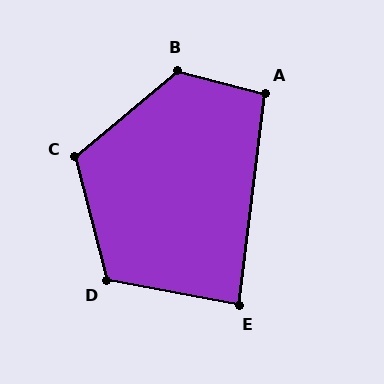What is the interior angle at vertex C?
Approximately 115 degrees (obtuse).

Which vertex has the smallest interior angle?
E, at approximately 86 degrees.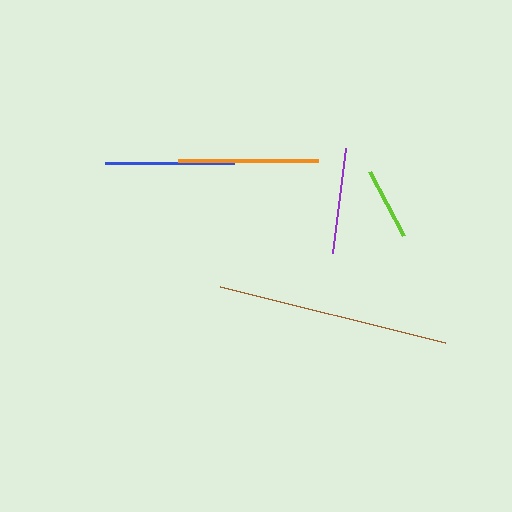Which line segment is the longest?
The brown line is the longest at approximately 232 pixels.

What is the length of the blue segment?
The blue segment is approximately 129 pixels long.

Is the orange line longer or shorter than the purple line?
The orange line is longer than the purple line.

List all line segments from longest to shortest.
From longest to shortest: brown, orange, blue, purple, lime.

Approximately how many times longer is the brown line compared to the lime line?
The brown line is approximately 3.2 times the length of the lime line.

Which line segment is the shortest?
The lime line is the shortest at approximately 73 pixels.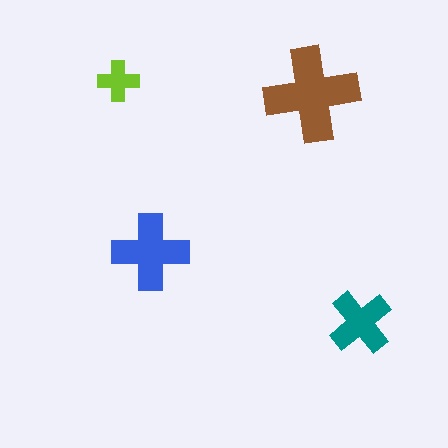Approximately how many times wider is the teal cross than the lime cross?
About 1.5 times wider.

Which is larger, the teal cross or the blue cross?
The blue one.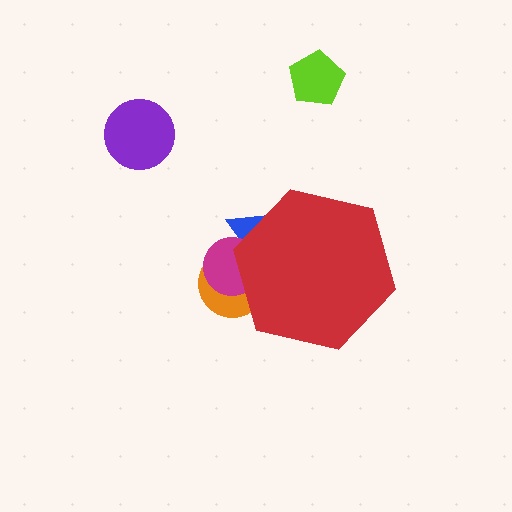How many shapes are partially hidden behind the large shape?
3 shapes are partially hidden.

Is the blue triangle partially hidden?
Yes, the blue triangle is partially hidden behind the red hexagon.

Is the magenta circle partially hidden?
Yes, the magenta circle is partially hidden behind the red hexagon.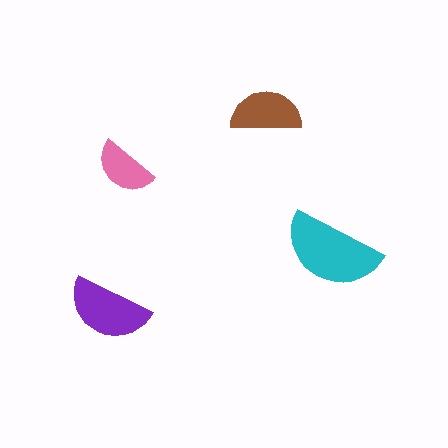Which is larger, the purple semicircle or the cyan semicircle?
The cyan one.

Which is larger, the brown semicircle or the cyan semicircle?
The cyan one.